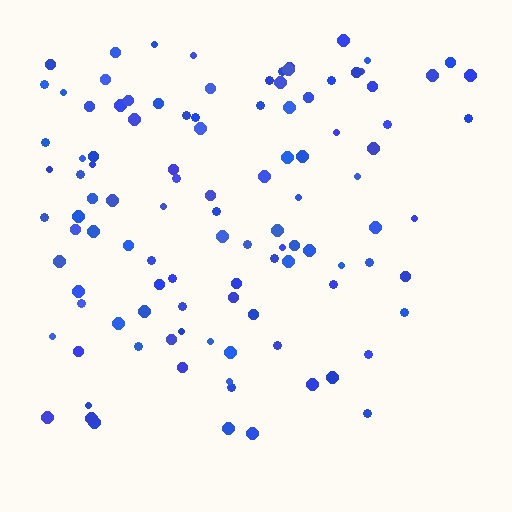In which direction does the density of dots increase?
From bottom to top, with the top side densest.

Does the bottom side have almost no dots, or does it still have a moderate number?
Still a moderate number, just noticeably fewer than the top.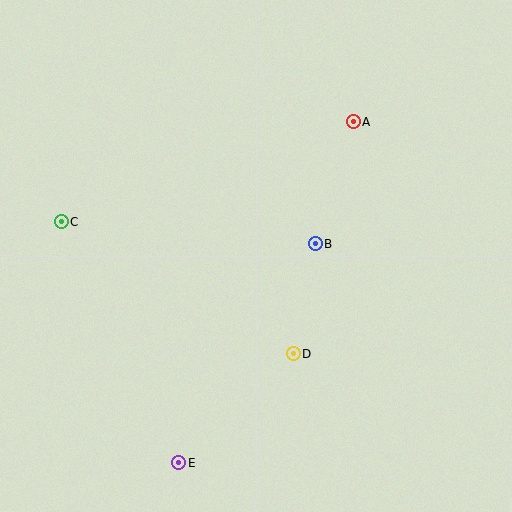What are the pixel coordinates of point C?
Point C is at (61, 221).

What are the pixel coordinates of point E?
Point E is at (178, 463).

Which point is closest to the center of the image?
Point B at (315, 244) is closest to the center.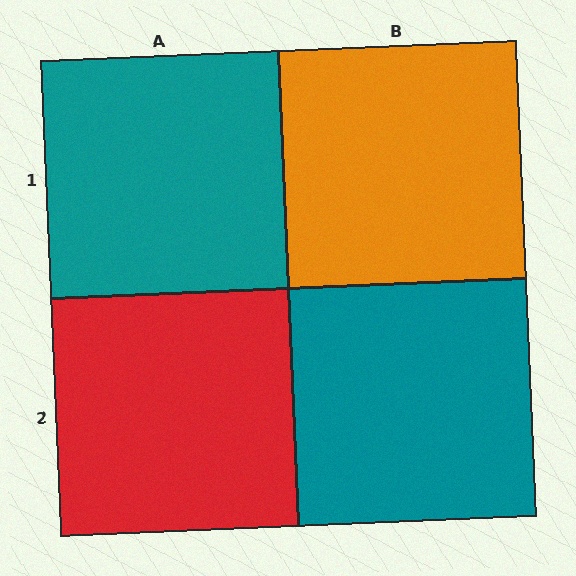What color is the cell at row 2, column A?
Red.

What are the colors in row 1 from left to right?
Teal, orange.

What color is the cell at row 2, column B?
Teal.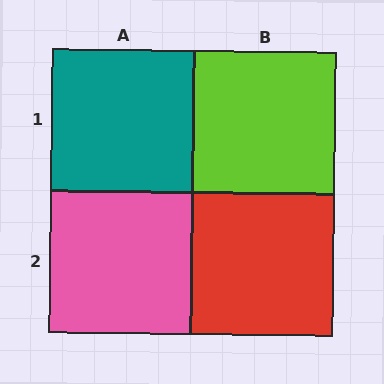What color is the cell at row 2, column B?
Red.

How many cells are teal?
1 cell is teal.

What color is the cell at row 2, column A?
Pink.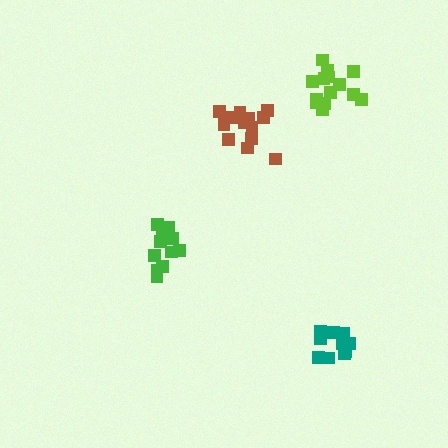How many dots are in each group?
Group 1: 13 dots, Group 2: 12 dots, Group 3: 10 dots, Group 4: 15 dots (50 total).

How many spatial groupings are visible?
There are 4 spatial groupings.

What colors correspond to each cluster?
The clusters are colored: brown, green, teal, lime.